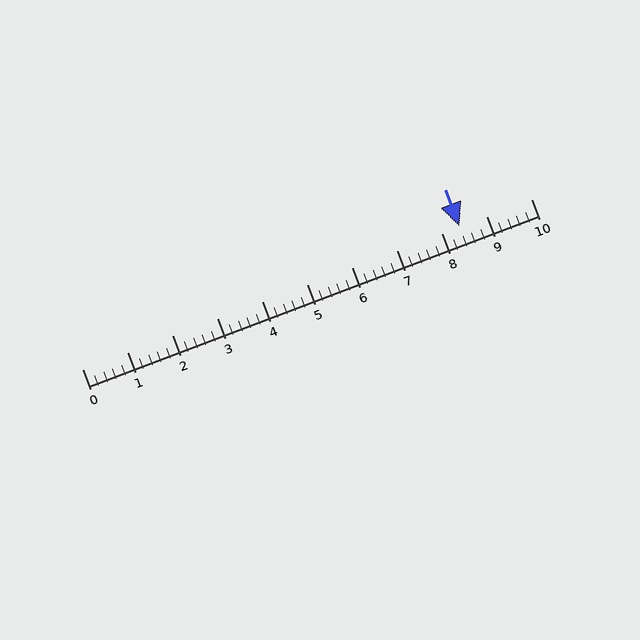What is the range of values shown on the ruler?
The ruler shows values from 0 to 10.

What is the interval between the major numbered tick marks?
The major tick marks are spaced 1 units apart.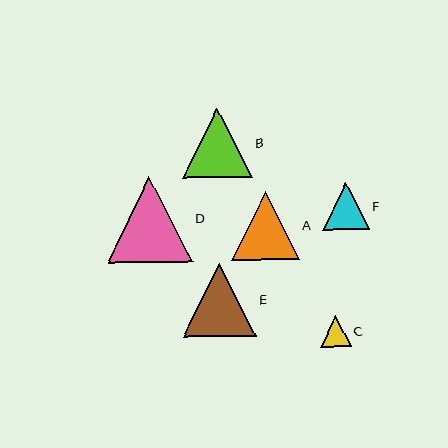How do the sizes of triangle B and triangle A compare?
Triangle B and triangle A are approximately the same size.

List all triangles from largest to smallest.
From largest to smallest: D, E, B, A, F, C.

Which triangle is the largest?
Triangle D is the largest with a size of approximately 85 pixels.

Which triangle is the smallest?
Triangle C is the smallest with a size of approximately 31 pixels.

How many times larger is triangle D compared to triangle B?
Triangle D is approximately 1.2 times the size of triangle B.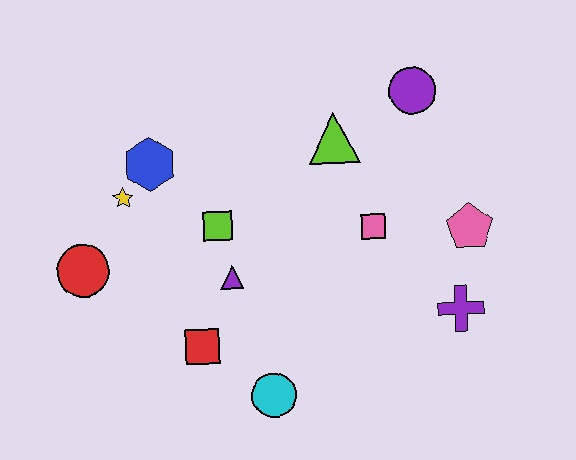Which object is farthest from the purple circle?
The red circle is farthest from the purple circle.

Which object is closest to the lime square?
The purple triangle is closest to the lime square.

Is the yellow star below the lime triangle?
Yes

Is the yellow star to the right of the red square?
No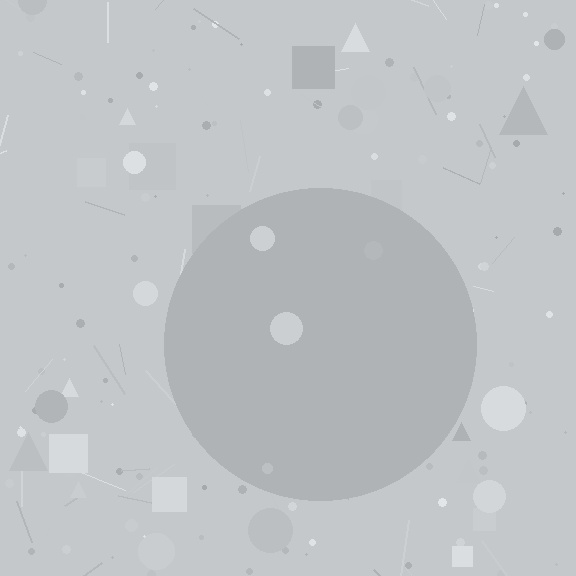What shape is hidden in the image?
A circle is hidden in the image.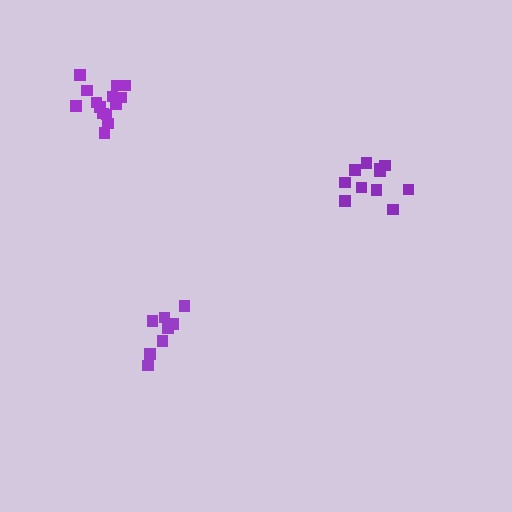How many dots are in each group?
Group 1: 14 dots, Group 2: 8 dots, Group 3: 11 dots (33 total).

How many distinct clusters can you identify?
There are 3 distinct clusters.